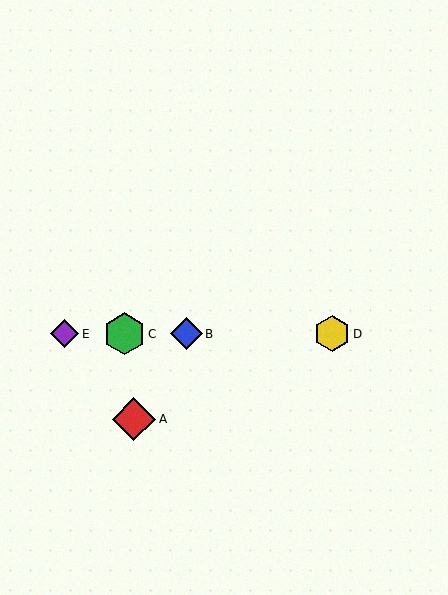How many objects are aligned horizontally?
4 objects (B, C, D, E) are aligned horizontally.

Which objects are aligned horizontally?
Objects B, C, D, E are aligned horizontally.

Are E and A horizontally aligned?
No, E is at y≈334 and A is at y≈419.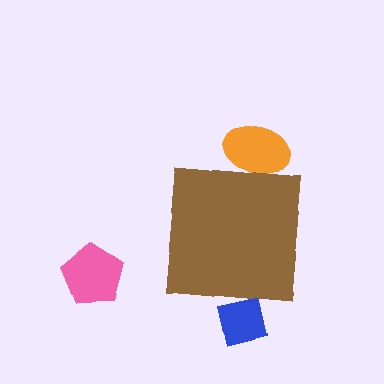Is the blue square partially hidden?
Yes, the blue square is partially hidden behind the brown square.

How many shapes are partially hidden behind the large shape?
2 shapes are partially hidden.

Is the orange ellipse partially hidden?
Yes, the orange ellipse is partially hidden behind the brown square.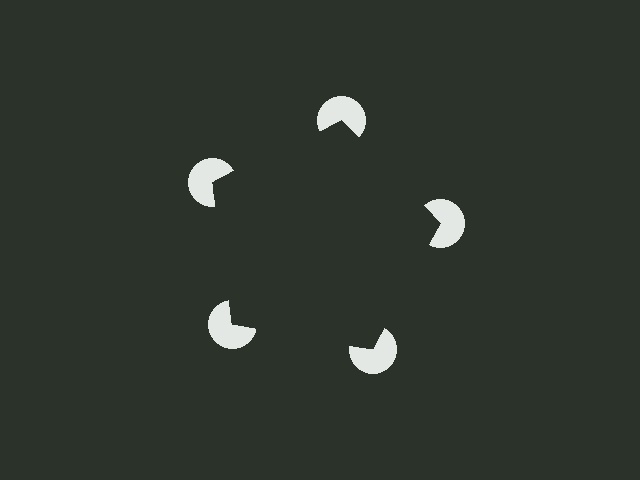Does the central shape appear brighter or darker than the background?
It typically appears slightly darker than the background, even though no actual brightness change is drawn.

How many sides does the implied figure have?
5 sides.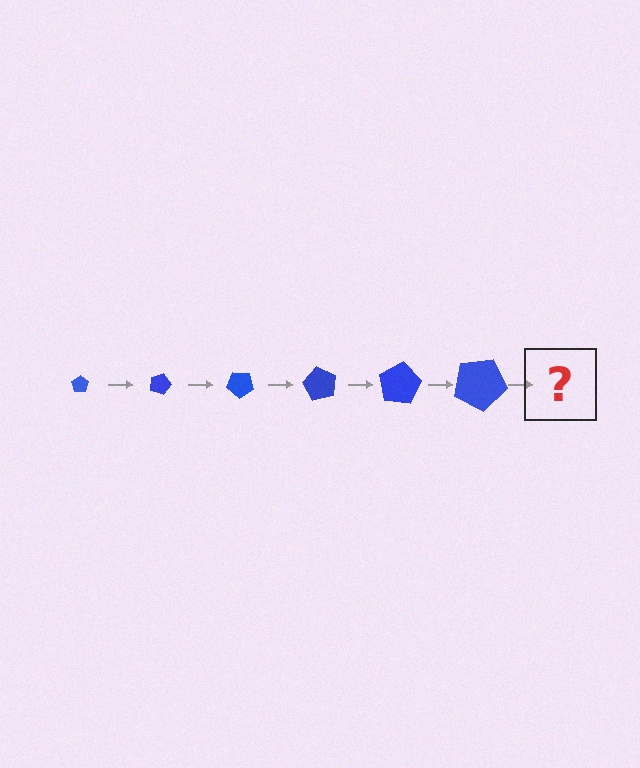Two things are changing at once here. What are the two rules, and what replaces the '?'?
The two rules are that the pentagon grows larger each step and it rotates 20 degrees each step. The '?' should be a pentagon, larger than the previous one and rotated 120 degrees from the start.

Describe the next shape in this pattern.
It should be a pentagon, larger than the previous one and rotated 120 degrees from the start.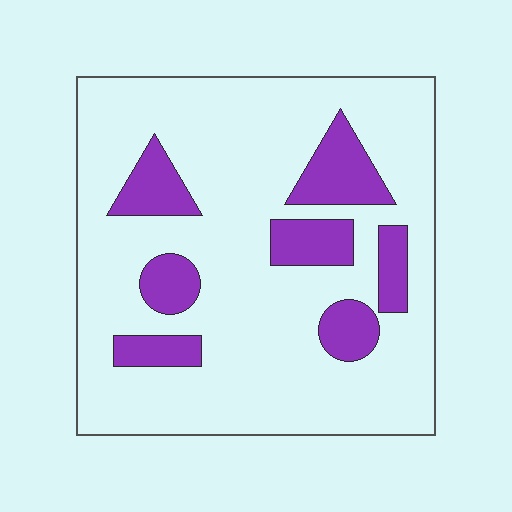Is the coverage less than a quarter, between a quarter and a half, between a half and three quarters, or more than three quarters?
Less than a quarter.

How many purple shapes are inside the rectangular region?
7.